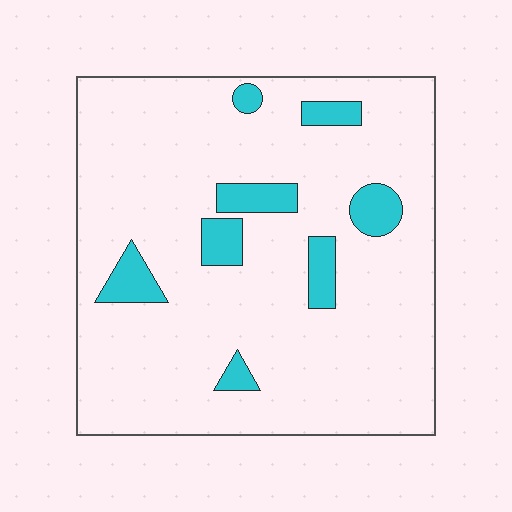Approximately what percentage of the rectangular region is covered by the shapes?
Approximately 10%.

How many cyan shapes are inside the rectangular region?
8.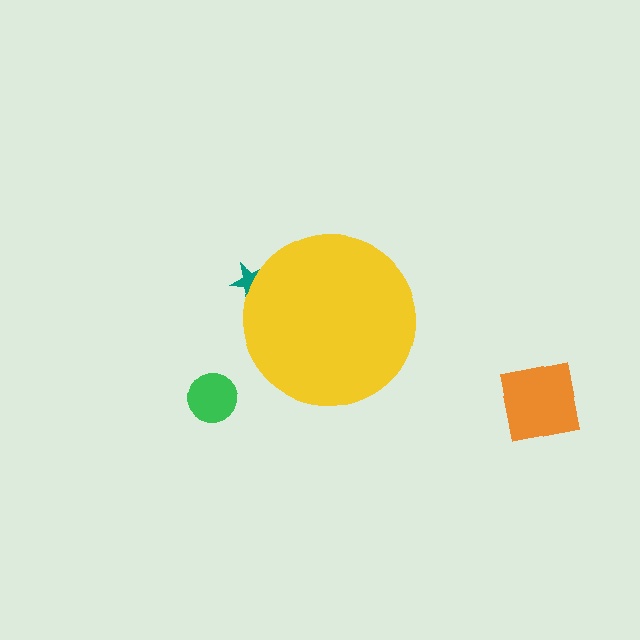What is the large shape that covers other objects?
A yellow circle.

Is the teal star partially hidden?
Yes, the teal star is partially hidden behind the yellow circle.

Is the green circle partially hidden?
No, the green circle is fully visible.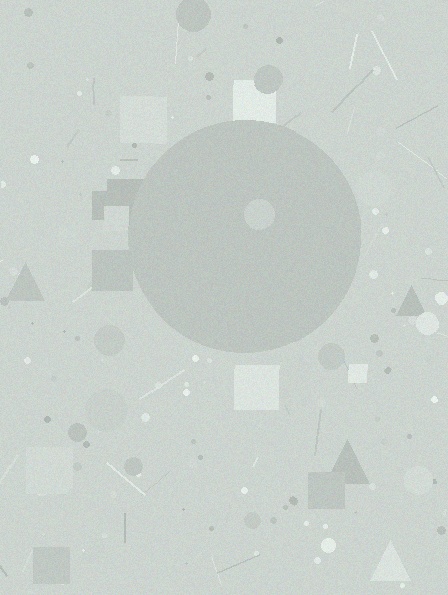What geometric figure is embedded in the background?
A circle is embedded in the background.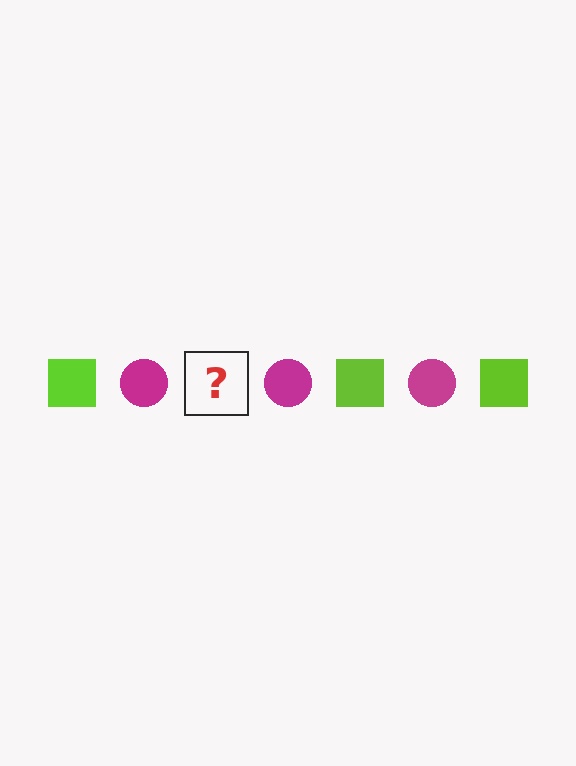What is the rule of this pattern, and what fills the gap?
The rule is that the pattern alternates between lime square and magenta circle. The gap should be filled with a lime square.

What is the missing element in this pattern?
The missing element is a lime square.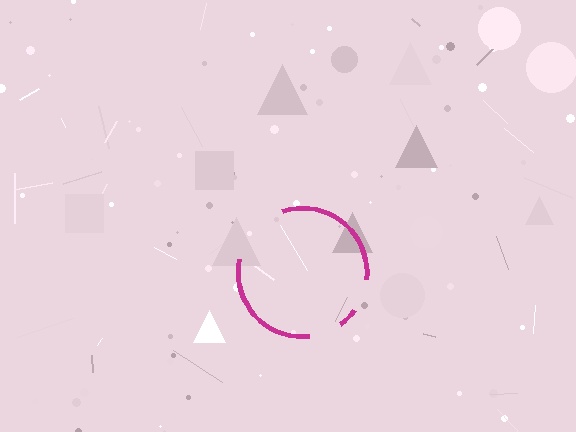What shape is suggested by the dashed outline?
The dashed outline suggests a circle.